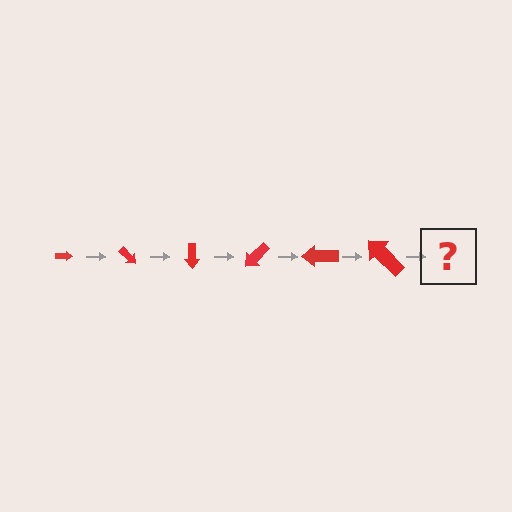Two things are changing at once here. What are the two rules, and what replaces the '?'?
The two rules are that the arrow grows larger each step and it rotates 45 degrees each step. The '?' should be an arrow, larger than the previous one and rotated 270 degrees from the start.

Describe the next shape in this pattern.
It should be an arrow, larger than the previous one and rotated 270 degrees from the start.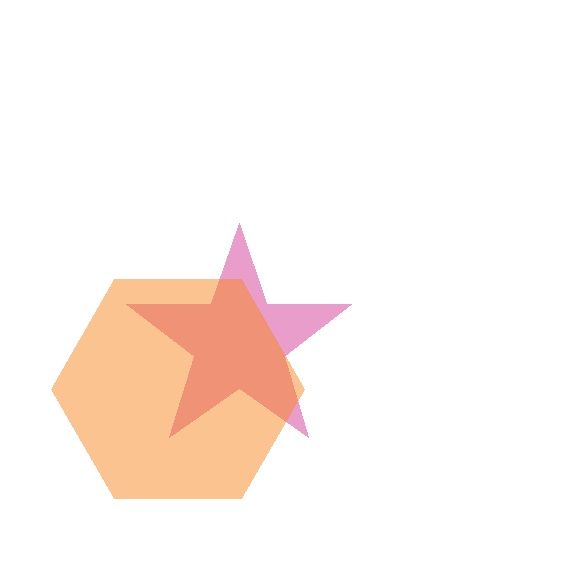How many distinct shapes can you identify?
There are 2 distinct shapes: a pink star, an orange hexagon.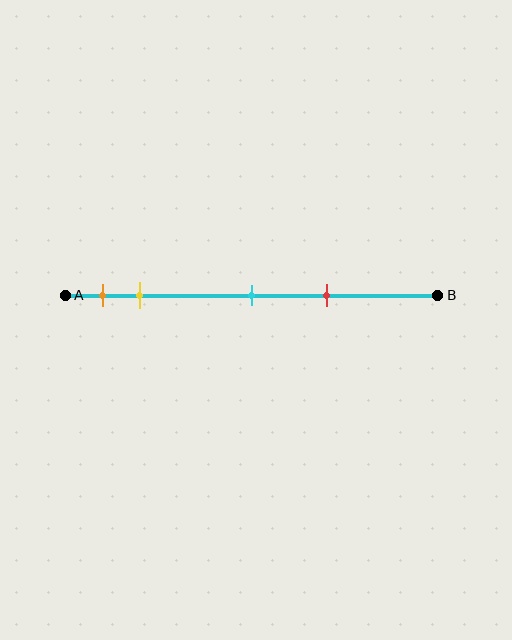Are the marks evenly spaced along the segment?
No, the marks are not evenly spaced.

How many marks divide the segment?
There are 4 marks dividing the segment.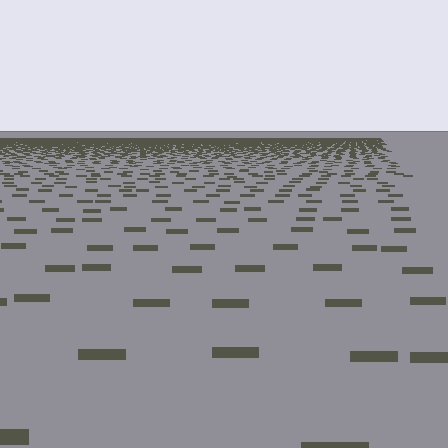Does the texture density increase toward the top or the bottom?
Density increases toward the top.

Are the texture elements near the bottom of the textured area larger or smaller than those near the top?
Larger. Near the bottom, elements are closer to the viewer and appear at a bigger on-screen size.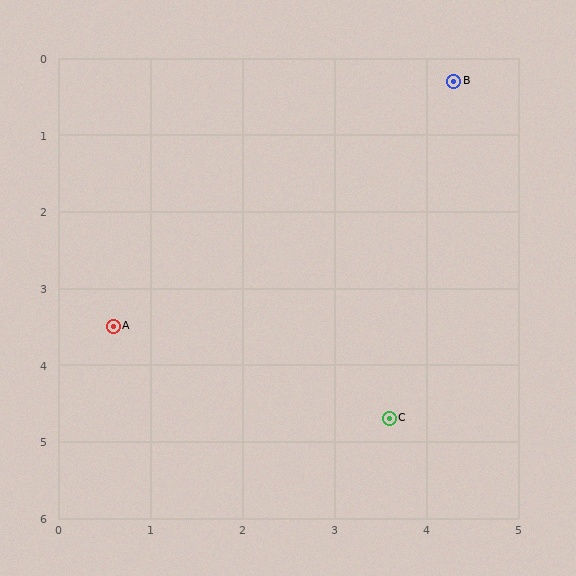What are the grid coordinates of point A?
Point A is at approximately (0.6, 3.5).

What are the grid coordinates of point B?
Point B is at approximately (4.3, 0.3).